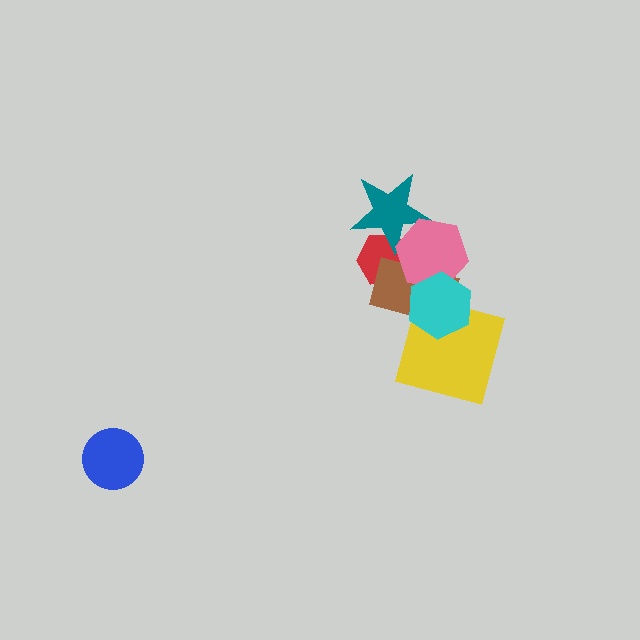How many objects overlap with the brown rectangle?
4 objects overlap with the brown rectangle.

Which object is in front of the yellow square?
The cyan hexagon is in front of the yellow square.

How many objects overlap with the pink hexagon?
4 objects overlap with the pink hexagon.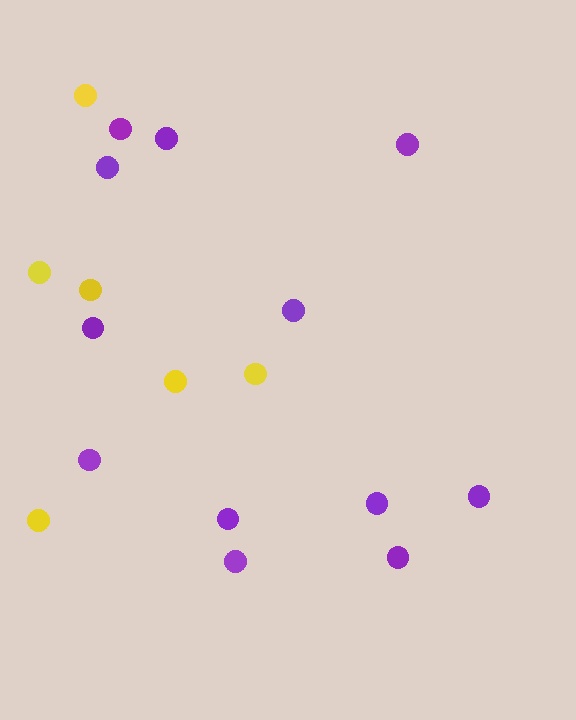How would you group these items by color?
There are 2 groups: one group of yellow circles (6) and one group of purple circles (12).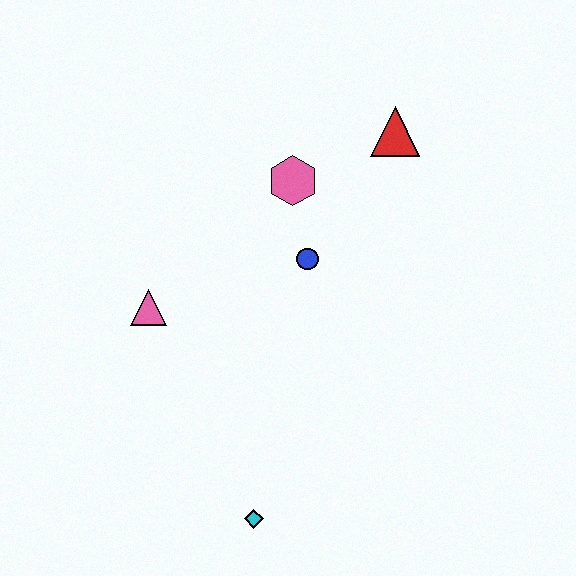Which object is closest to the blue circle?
The pink hexagon is closest to the blue circle.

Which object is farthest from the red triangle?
The cyan diamond is farthest from the red triangle.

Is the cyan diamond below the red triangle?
Yes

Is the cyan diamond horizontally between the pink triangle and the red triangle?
Yes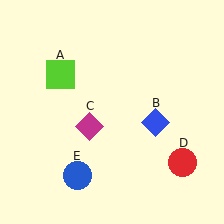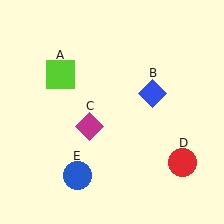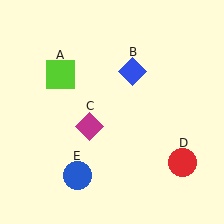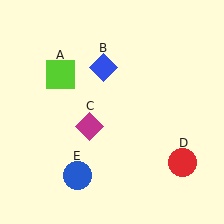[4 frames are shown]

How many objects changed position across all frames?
1 object changed position: blue diamond (object B).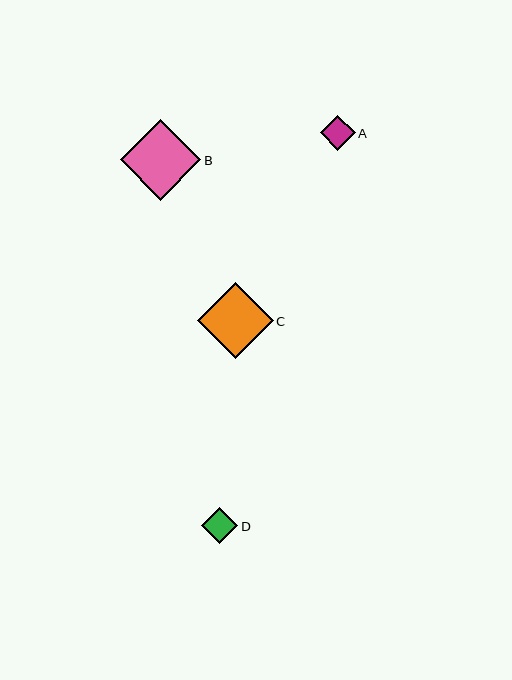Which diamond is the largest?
Diamond B is the largest with a size of approximately 80 pixels.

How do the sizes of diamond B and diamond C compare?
Diamond B and diamond C are approximately the same size.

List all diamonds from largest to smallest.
From largest to smallest: B, C, D, A.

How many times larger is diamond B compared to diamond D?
Diamond B is approximately 2.2 times the size of diamond D.